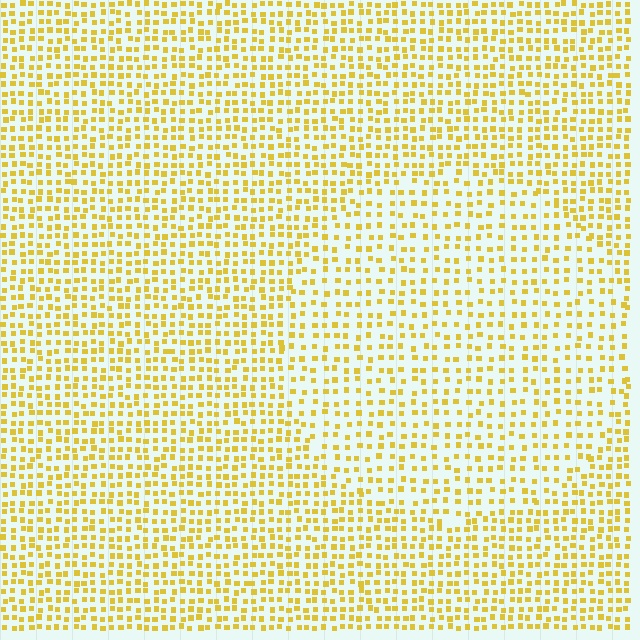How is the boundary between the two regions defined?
The boundary is defined by a change in element density (approximately 1.5x ratio). All elements are the same color, size, and shape.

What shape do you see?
I see a circle.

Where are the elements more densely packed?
The elements are more densely packed outside the circle boundary.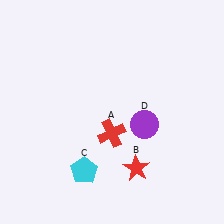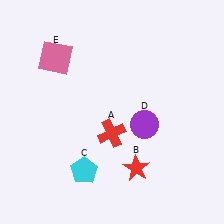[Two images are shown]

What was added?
A pink square (E) was added in Image 2.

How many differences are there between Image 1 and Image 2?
There is 1 difference between the two images.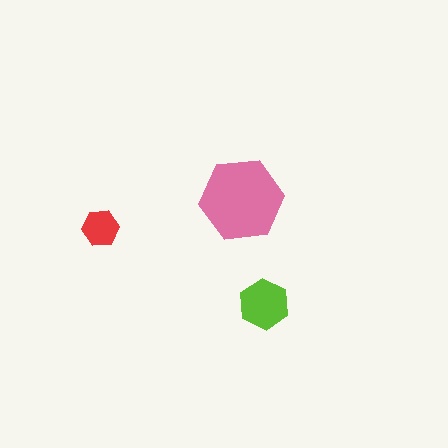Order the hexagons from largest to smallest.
the pink one, the lime one, the red one.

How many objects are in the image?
There are 3 objects in the image.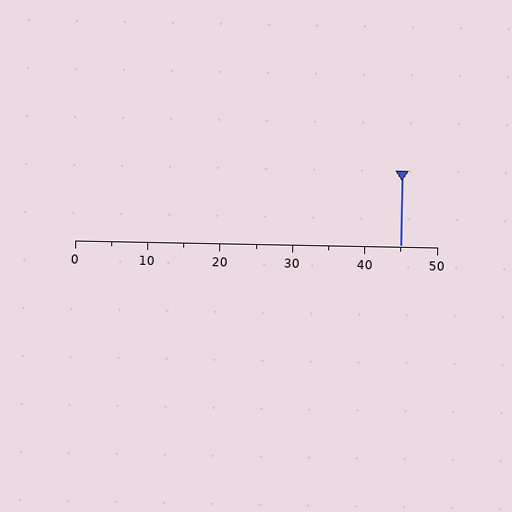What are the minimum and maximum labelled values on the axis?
The axis runs from 0 to 50.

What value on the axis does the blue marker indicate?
The marker indicates approximately 45.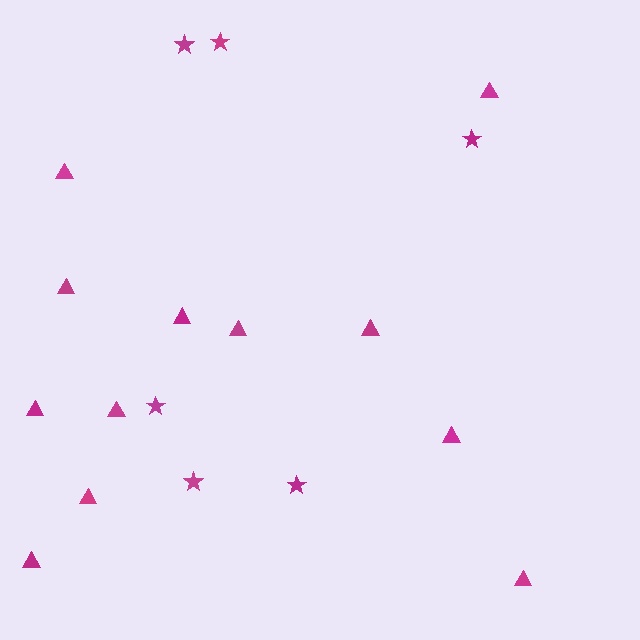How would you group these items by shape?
There are 2 groups: one group of triangles (12) and one group of stars (6).